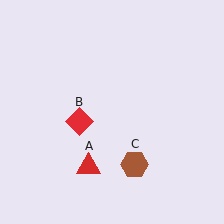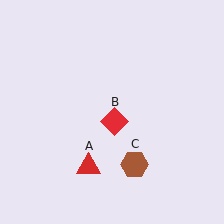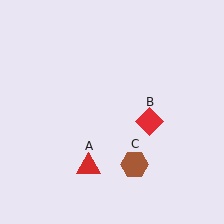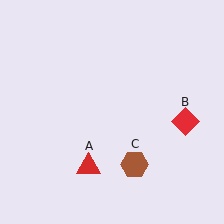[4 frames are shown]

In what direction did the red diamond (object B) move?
The red diamond (object B) moved right.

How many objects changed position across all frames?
1 object changed position: red diamond (object B).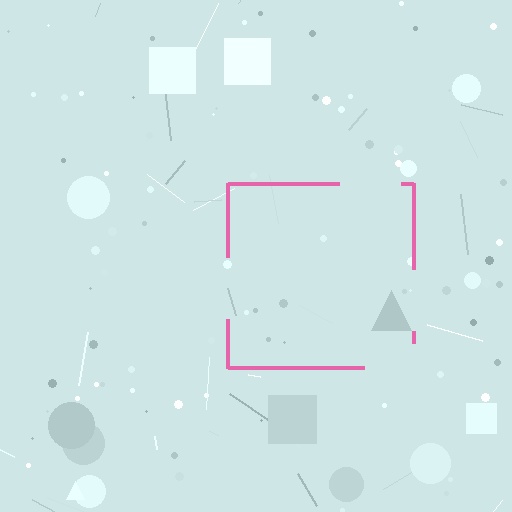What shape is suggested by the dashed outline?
The dashed outline suggests a square.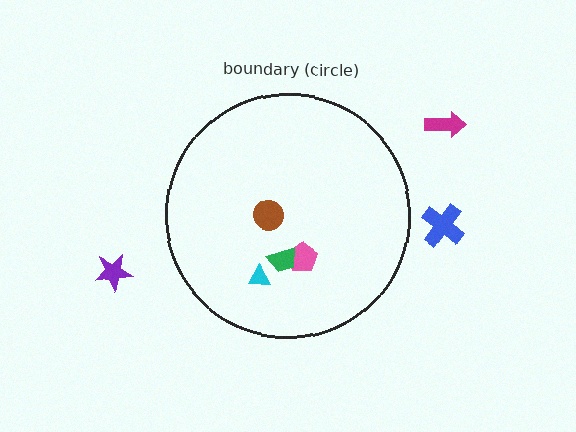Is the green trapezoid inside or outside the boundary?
Inside.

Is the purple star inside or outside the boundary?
Outside.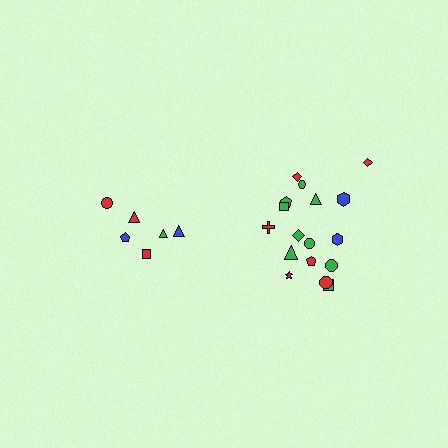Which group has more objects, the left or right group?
The right group.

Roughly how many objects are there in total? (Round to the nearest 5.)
Roughly 25 objects in total.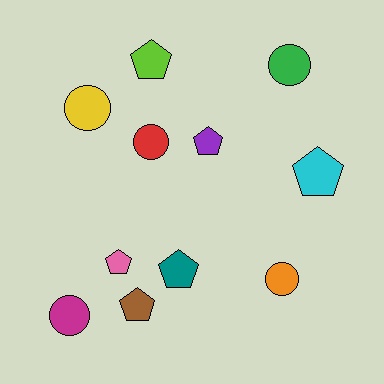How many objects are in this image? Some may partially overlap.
There are 11 objects.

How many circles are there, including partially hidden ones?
There are 5 circles.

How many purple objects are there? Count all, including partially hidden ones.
There is 1 purple object.